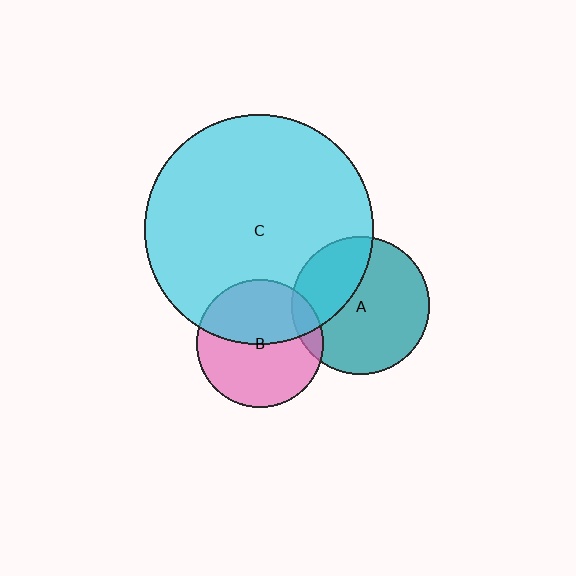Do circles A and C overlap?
Yes.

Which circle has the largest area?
Circle C (cyan).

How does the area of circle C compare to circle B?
Approximately 3.2 times.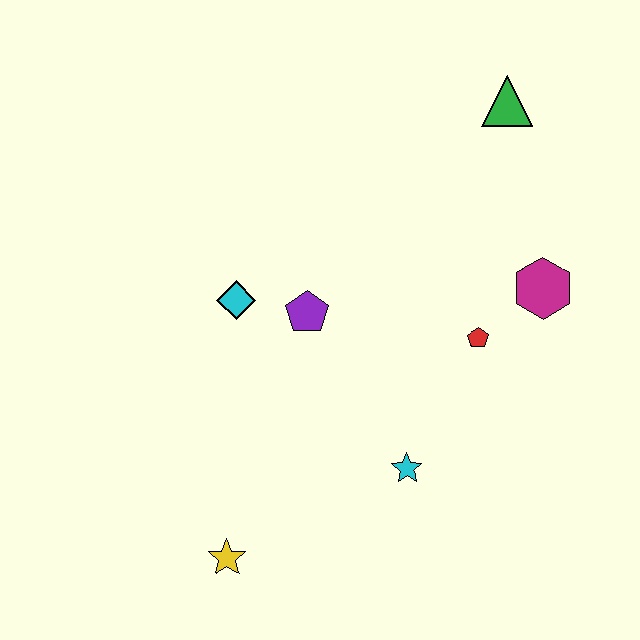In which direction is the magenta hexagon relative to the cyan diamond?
The magenta hexagon is to the right of the cyan diamond.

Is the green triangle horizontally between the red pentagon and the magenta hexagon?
Yes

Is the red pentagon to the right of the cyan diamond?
Yes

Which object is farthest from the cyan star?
The green triangle is farthest from the cyan star.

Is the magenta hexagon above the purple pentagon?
Yes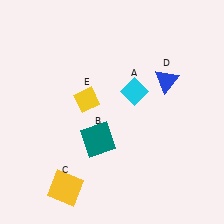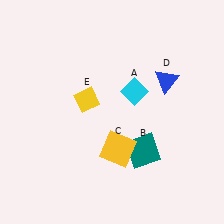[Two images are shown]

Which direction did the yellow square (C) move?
The yellow square (C) moved right.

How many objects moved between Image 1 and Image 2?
2 objects moved between the two images.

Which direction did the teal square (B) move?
The teal square (B) moved right.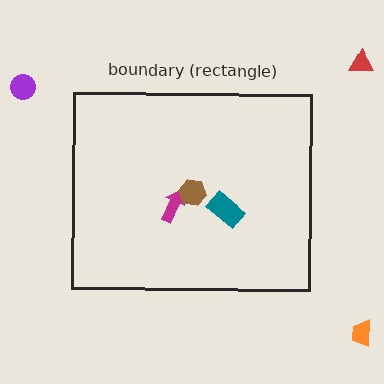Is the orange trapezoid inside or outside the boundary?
Outside.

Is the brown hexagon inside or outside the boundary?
Inside.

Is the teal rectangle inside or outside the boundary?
Inside.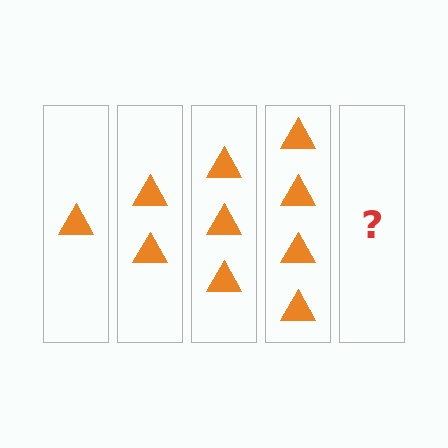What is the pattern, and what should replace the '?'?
The pattern is that each step adds one more triangle. The '?' should be 5 triangles.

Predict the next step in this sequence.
The next step is 5 triangles.